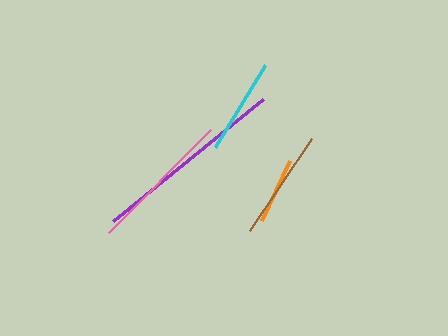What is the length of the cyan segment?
The cyan segment is approximately 96 pixels long.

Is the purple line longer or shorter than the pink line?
The purple line is longer than the pink line.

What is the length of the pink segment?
The pink segment is approximately 145 pixels long.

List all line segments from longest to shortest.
From longest to shortest: purple, pink, brown, cyan, orange.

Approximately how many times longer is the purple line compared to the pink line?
The purple line is approximately 1.3 times the length of the pink line.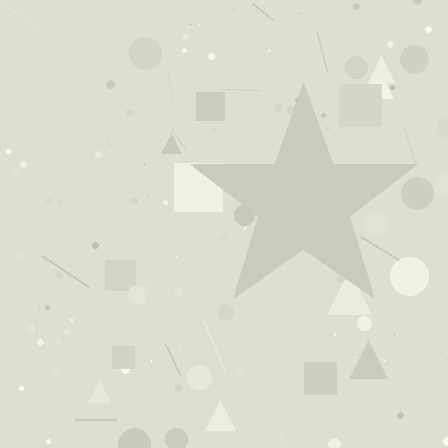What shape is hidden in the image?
A star is hidden in the image.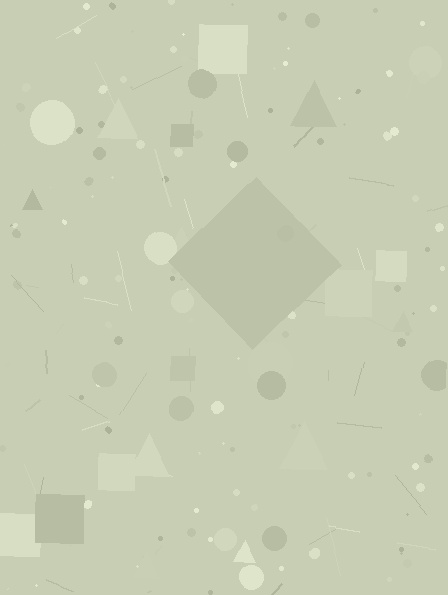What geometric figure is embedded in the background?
A diamond is embedded in the background.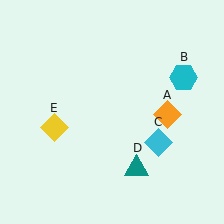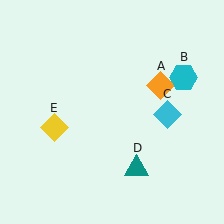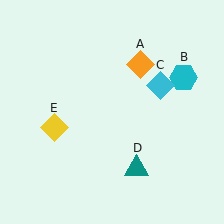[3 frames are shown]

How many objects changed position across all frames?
2 objects changed position: orange diamond (object A), cyan diamond (object C).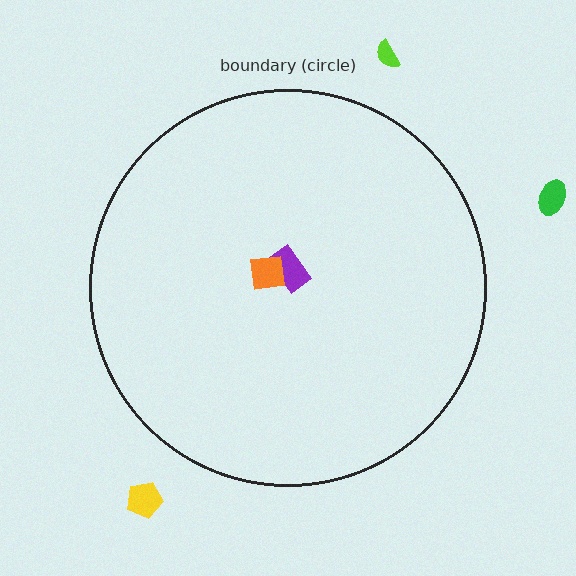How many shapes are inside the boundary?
2 inside, 3 outside.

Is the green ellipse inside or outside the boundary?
Outside.